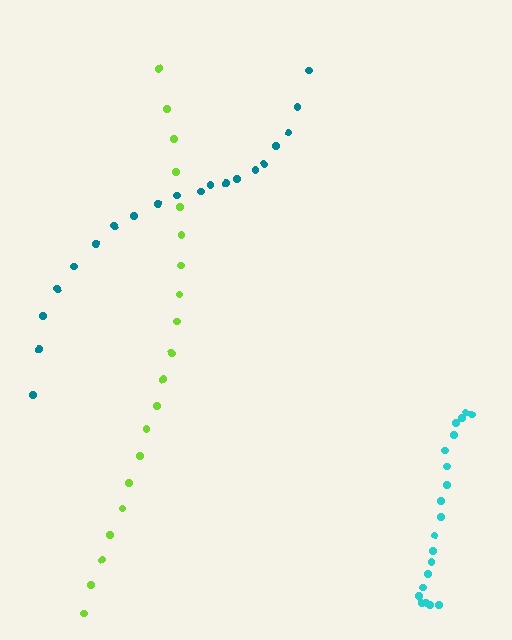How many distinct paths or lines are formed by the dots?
There are 3 distinct paths.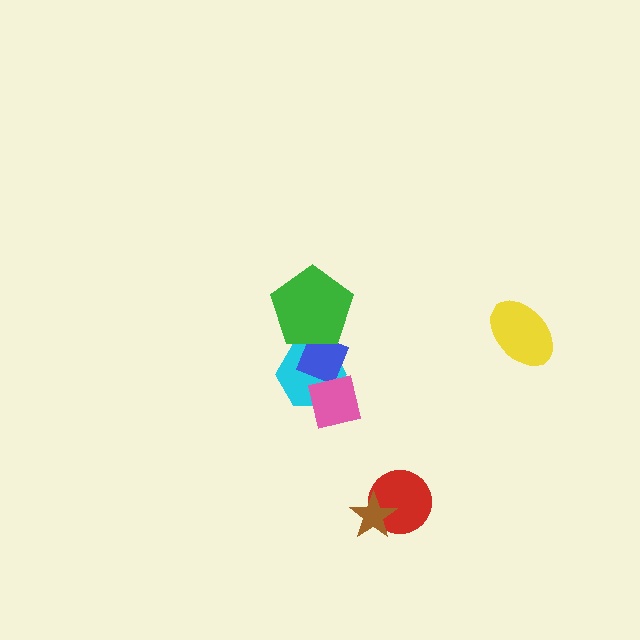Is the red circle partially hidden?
Yes, it is partially covered by another shape.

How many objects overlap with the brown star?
1 object overlaps with the brown star.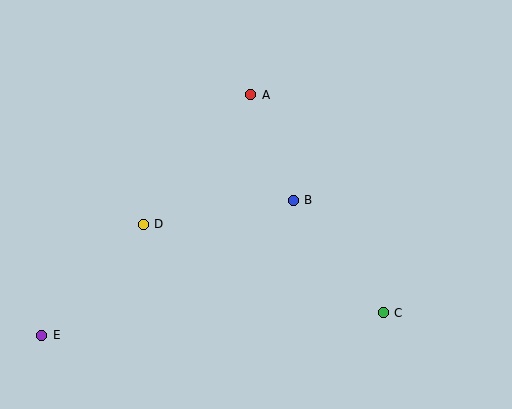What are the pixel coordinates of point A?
Point A is at (251, 95).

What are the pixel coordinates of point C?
Point C is at (383, 313).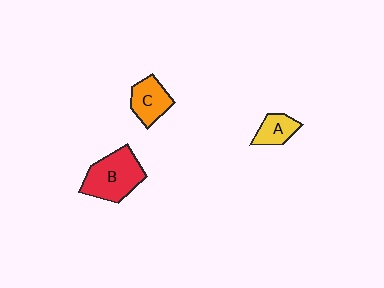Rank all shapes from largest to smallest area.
From largest to smallest: B (red), C (orange), A (yellow).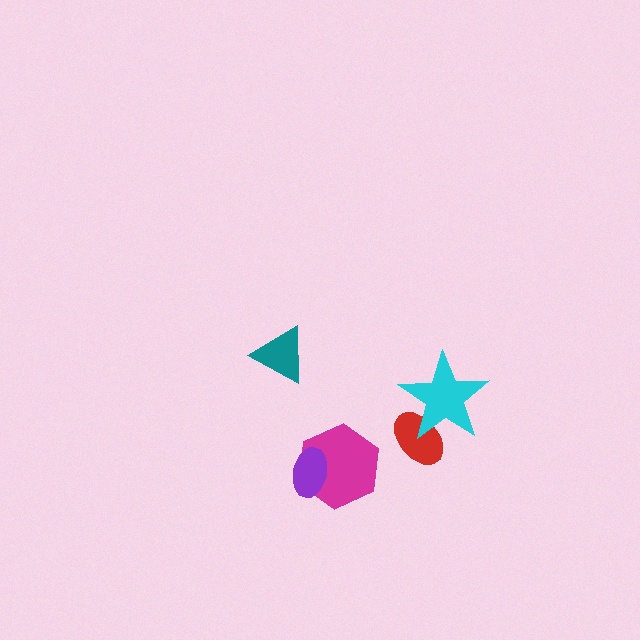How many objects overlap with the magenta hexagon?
1 object overlaps with the magenta hexagon.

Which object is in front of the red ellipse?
The cyan star is in front of the red ellipse.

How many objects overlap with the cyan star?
1 object overlaps with the cyan star.